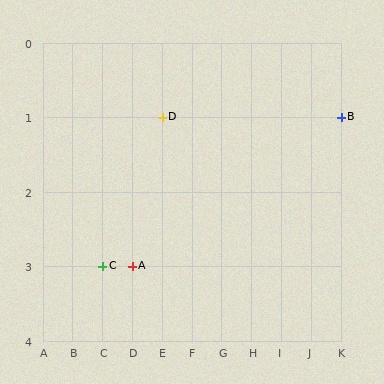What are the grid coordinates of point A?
Point A is at grid coordinates (D, 3).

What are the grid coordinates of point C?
Point C is at grid coordinates (C, 3).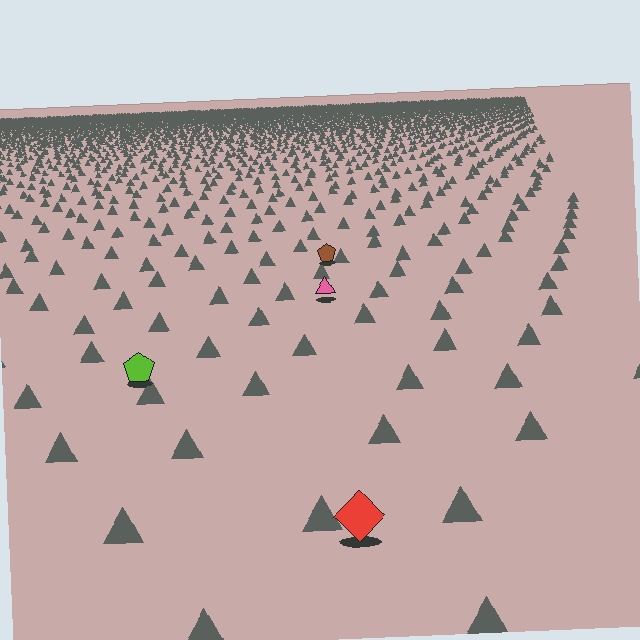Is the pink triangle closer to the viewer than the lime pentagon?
No. The lime pentagon is closer — you can tell from the texture gradient: the ground texture is coarser near it.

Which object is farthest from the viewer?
The brown pentagon is farthest from the viewer. It appears smaller and the ground texture around it is denser.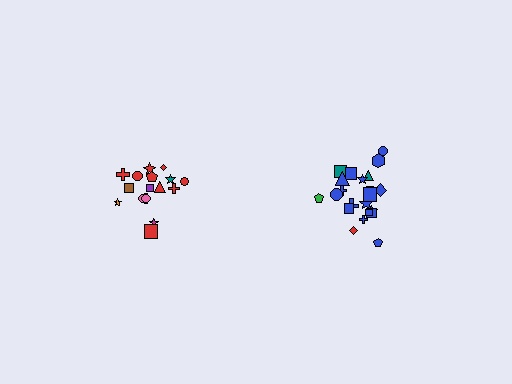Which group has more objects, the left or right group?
The right group.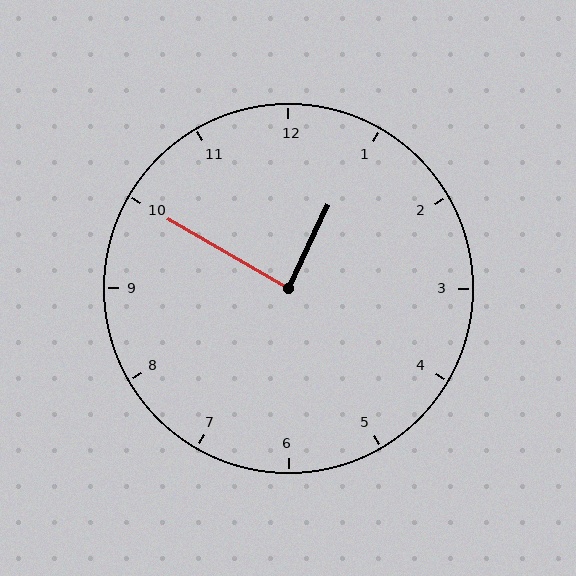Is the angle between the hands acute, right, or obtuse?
It is right.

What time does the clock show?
12:50.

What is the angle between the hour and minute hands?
Approximately 85 degrees.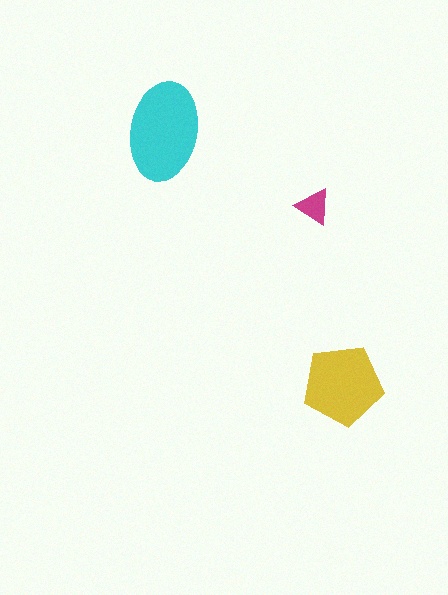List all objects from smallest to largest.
The magenta triangle, the yellow pentagon, the cyan ellipse.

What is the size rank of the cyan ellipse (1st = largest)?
1st.